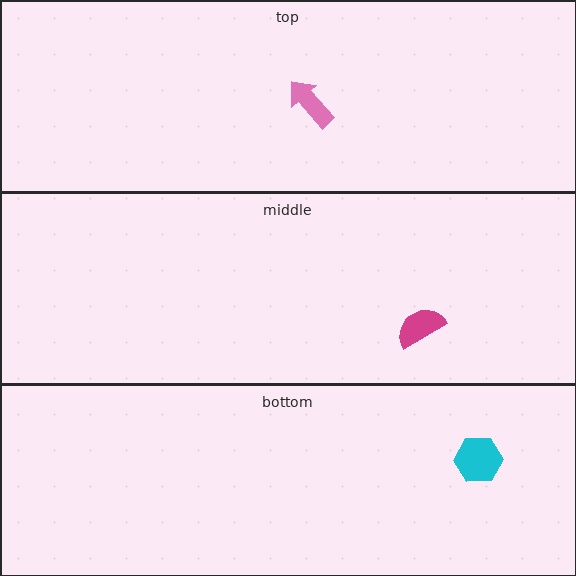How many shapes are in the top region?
1.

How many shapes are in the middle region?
1.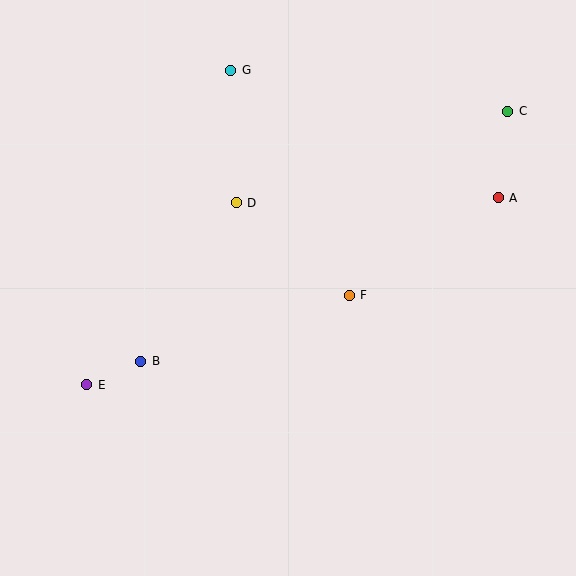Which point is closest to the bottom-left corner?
Point E is closest to the bottom-left corner.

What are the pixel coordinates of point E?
Point E is at (87, 385).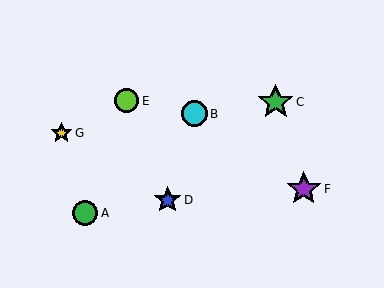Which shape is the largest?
The green star (labeled C) is the largest.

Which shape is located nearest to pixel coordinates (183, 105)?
The cyan circle (labeled B) at (194, 114) is nearest to that location.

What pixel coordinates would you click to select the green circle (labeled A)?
Click at (85, 213) to select the green circle A.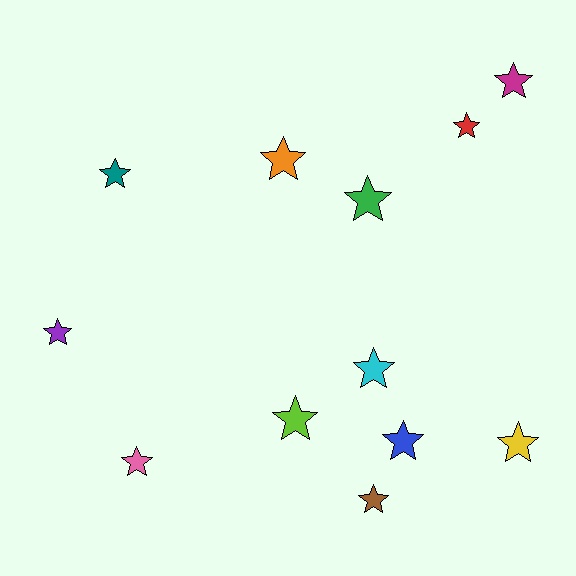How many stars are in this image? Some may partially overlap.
There are 12 stars.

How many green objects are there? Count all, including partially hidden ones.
There is 1 green object.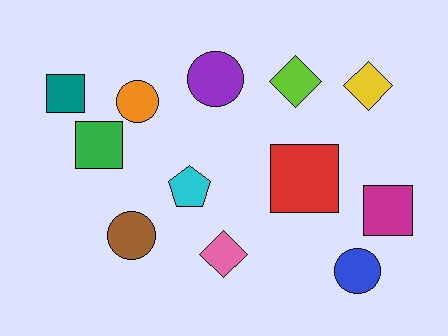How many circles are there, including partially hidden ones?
There are 4 circles.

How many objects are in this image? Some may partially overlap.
There are 12 objects.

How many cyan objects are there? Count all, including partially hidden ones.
There is 1 cyan object.